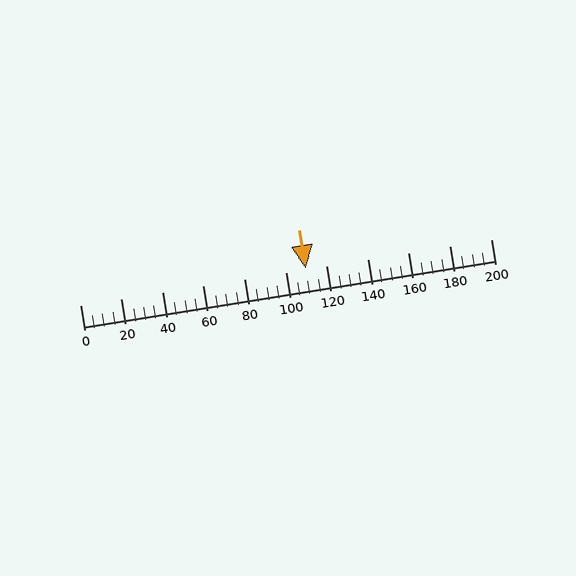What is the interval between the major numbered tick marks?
The major tick marks are spaced 20 units apart.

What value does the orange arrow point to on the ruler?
The orange arrow points to approximately 110.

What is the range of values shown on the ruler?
The ruler shows values from 0 to 200.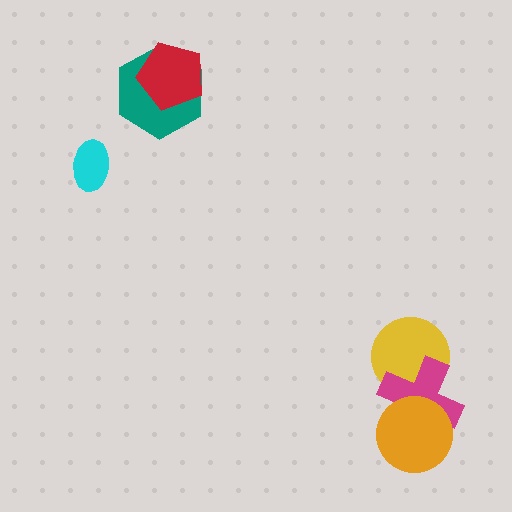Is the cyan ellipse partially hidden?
No, no other shape covers it.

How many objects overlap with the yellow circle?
1 object overlaps with the yellow circle.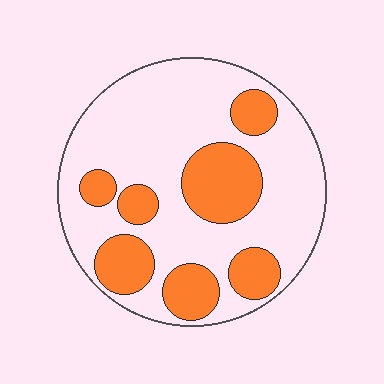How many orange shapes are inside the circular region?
7.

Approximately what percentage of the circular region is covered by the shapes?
Approximately 30%.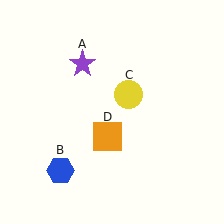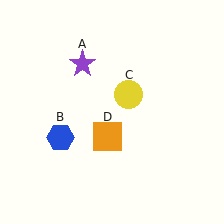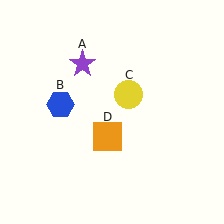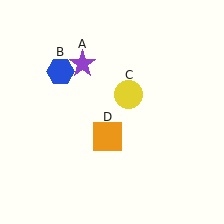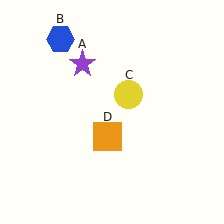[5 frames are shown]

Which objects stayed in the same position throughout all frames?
Purple star (object A) and yellow circle (object C) and orange square (object D) remained stationary.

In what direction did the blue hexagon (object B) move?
The blue hexagon (object B) moved up.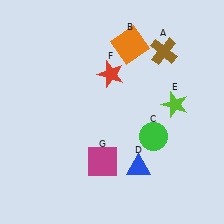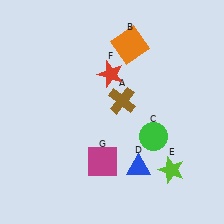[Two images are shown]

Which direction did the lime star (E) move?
The lime star (E) moved down.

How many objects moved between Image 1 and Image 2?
2 objects moved between the two images.